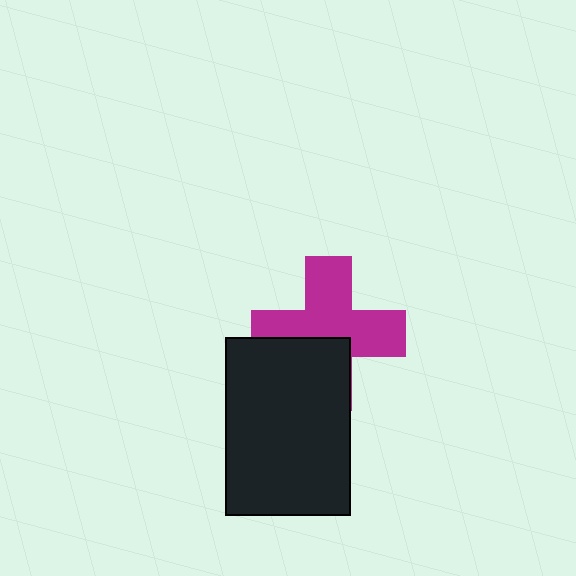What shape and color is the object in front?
The object in front is a black rectangle.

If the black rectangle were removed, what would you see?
You would see the complete magenta cross.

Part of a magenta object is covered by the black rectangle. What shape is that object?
It is a cross.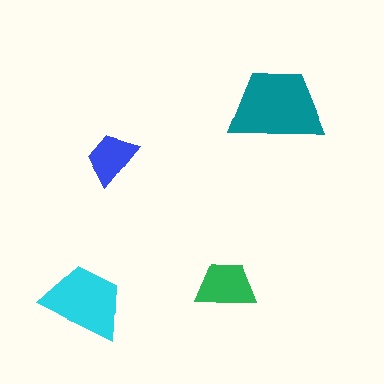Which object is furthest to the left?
The cyan trapezoid is leftmost.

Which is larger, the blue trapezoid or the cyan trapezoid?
The cyan one.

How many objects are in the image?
There are 4 objects in the image.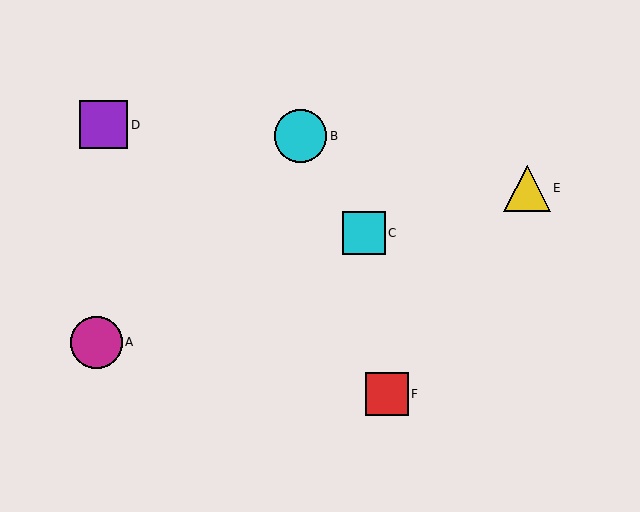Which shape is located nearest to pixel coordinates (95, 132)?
The purple square (labeled D) at (104, 125) is nearest to that location.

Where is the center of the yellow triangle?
The center of the yellow triangle is at (527, 188).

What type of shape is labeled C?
Shape C is a cyan square.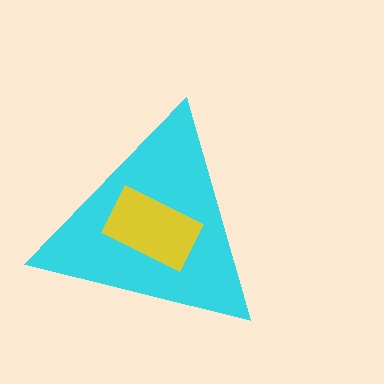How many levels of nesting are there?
2.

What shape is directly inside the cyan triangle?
The yellow rectangle.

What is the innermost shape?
The yellow rectangle.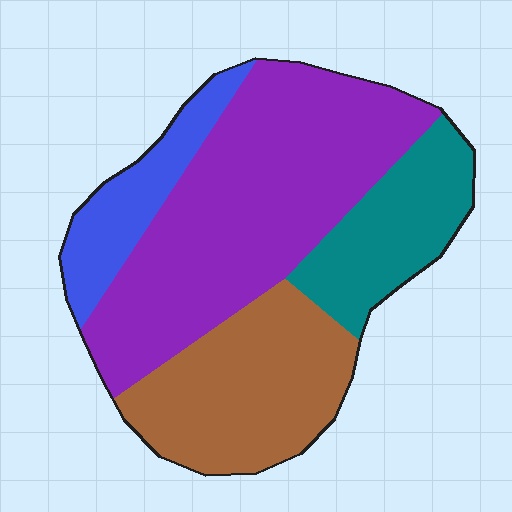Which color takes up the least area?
Blue, at roughly 10%.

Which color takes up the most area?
Purple, at roughly 45%.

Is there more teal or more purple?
Purple.